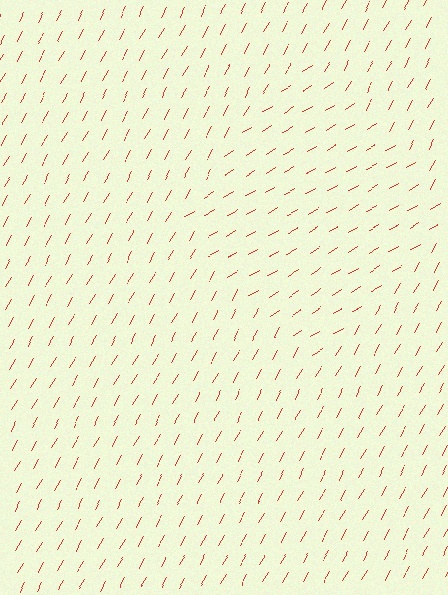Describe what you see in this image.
The image is filled with small red line segments. A diamond region in the image has lines oriented differently from the surrounding lines, creating a visible texture boundary.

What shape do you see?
I see a diamond.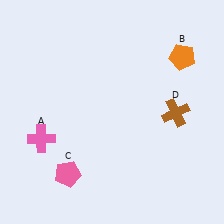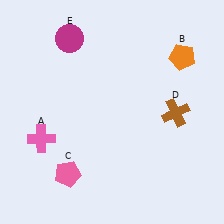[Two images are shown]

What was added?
A magenta circle (E) was added in Image 2.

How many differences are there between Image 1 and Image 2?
There is 1 difference between the two images.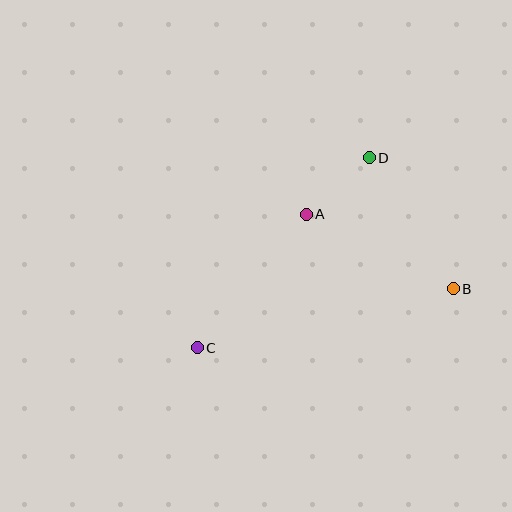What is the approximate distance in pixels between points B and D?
The distance between B and D is approximately 156 pixels.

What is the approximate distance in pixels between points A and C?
The distance between A and C is approximately 172 pixels.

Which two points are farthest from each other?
Points B and C are farthest from each other.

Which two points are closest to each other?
Points A and D are closest to each other.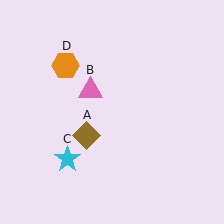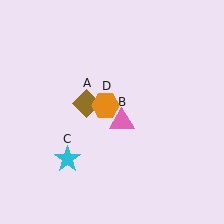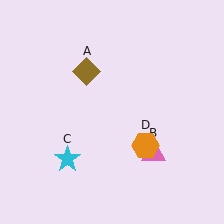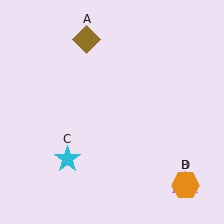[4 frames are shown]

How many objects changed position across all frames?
3 objects changed position: brown diamond (object A), pink triangle (object B), orange hexagon (object D).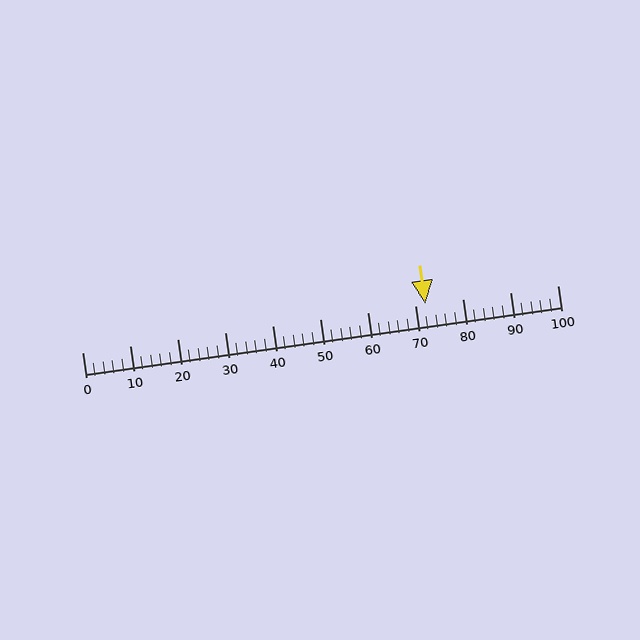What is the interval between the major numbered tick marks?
The major tick marks are spaced 10 units apart.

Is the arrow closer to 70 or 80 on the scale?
The arrow is closer to 70.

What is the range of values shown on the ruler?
The ruler shows values from 0 to 100.